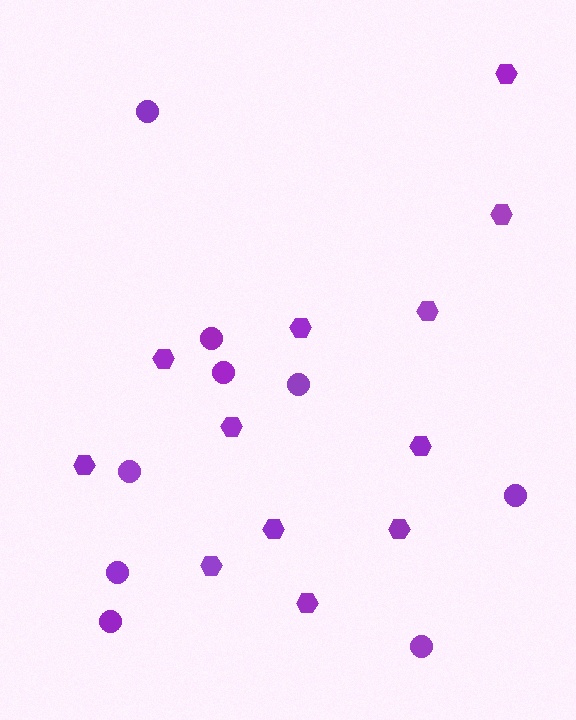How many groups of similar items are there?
There are 2 groups: one group of hexagons (12) and one group of circles (9).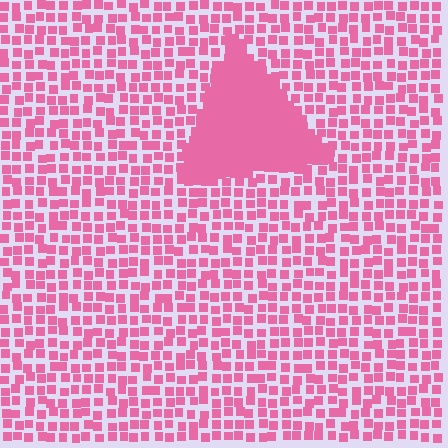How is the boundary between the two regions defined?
The boundary is defined by a change in element density (approximately 2.9x ratio). All elements are the same color, size, and shape.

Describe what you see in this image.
The image contains small pink elements arranged at two different densities. A triangle-shaped region is visible where the elements are more densely packed than the surrounding area.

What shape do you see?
I see a triangle.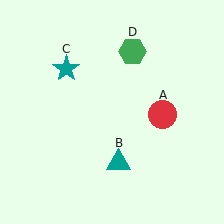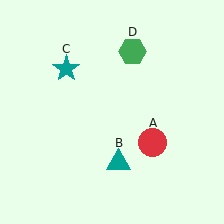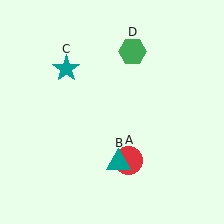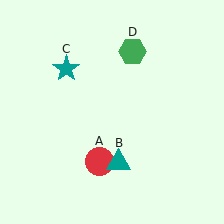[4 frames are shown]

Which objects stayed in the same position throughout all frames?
Teal triangle (object B) and teal star (object C) and green hexagon (object D) remained stationary.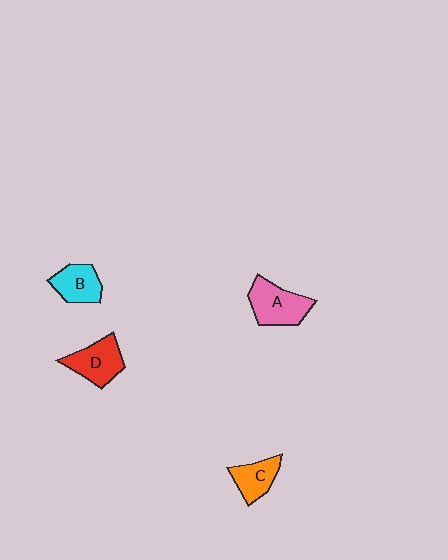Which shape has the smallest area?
Shape C (orange).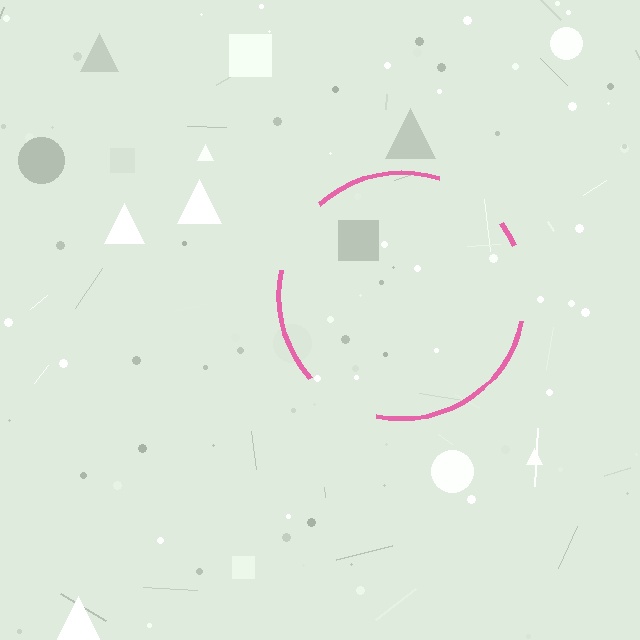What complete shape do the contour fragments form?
The contour fragments form a circle.